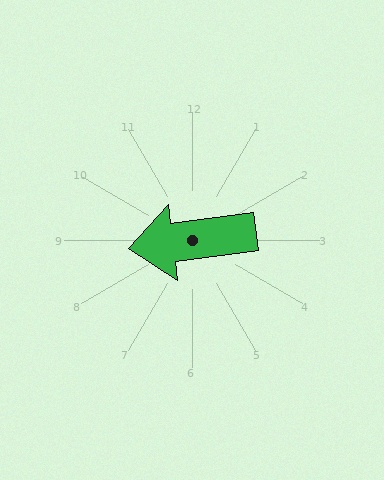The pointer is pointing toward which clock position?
Roughly 9 o'clock.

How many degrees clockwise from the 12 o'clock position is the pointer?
Approximately 263 degrees.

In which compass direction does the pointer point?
West.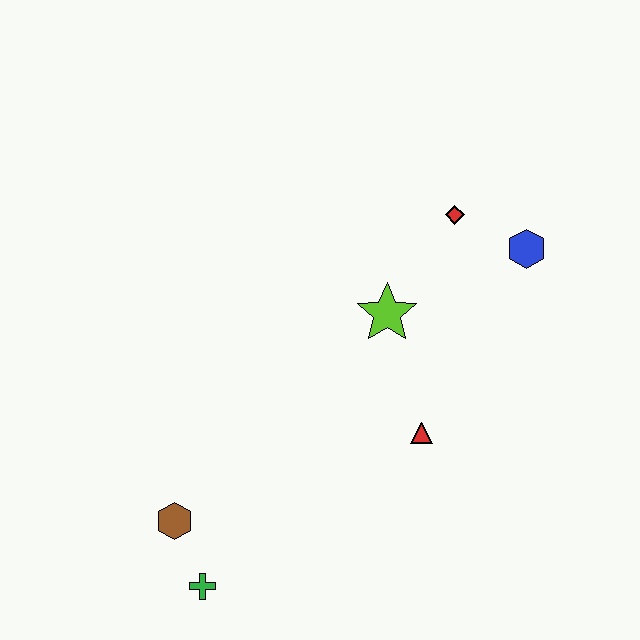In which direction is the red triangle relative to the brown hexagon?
The red triangle is to the right of the brown hexagon.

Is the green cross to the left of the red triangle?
Yes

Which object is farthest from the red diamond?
The green cross is farthest from the red diamond.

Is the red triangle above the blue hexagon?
No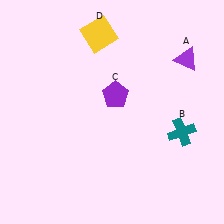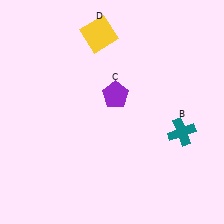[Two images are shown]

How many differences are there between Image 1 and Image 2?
There is 1 difference between the two images.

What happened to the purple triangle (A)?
The purple triangle (A) was removed in Image 2. It was in the top-right area of Image 1.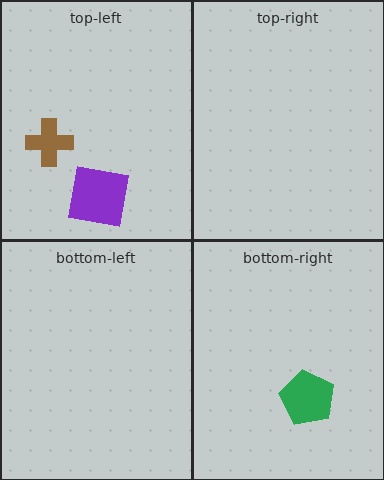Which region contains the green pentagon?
The bottom-right region.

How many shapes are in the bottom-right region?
1.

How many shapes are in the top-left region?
2.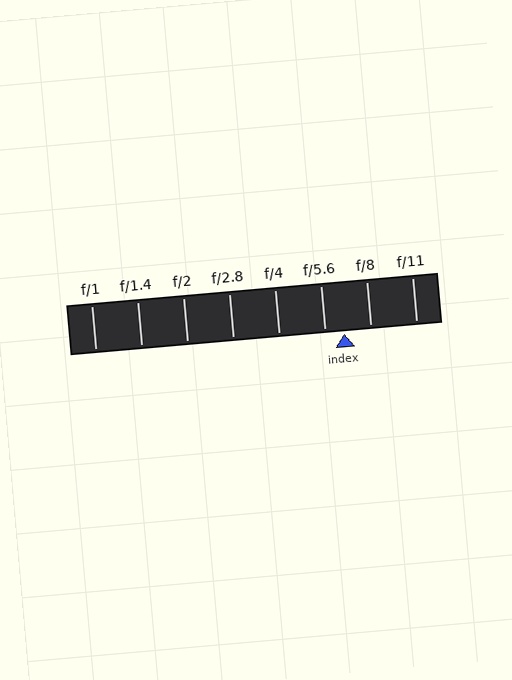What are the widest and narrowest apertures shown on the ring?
The widest aperture shown is f/1 and the narrowest is f/11.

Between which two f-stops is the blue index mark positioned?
The index mark is between f/5.6 and f/8.